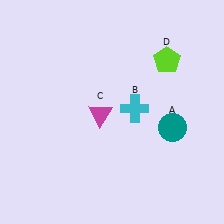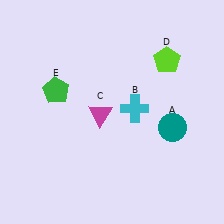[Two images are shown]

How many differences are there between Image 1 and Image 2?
There is 1 difference between the two images.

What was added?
A green pentagon (E) was added in Image 2.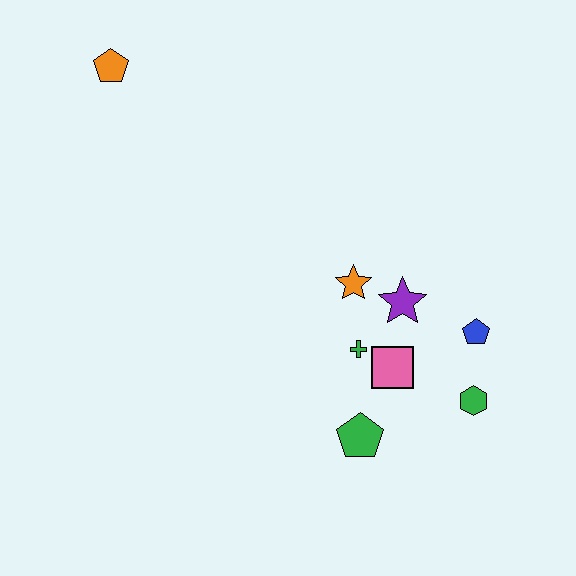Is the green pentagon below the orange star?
Yes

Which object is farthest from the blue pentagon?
The orange pentagon is farthest from the blue pentagon.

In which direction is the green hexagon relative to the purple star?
The green hexagon is below the purple star.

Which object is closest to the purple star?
The orange star is closest to the purple star.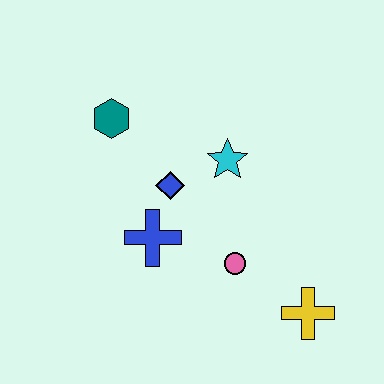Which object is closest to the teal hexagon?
The blue diamond is closest to the teal hexagon.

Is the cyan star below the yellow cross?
No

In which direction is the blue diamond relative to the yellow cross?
The blue diamond is to the left of the yellow cross.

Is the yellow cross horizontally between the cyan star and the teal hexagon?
No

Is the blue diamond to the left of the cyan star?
Yes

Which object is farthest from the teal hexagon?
The yellow cross is farthest from the teal hexagon.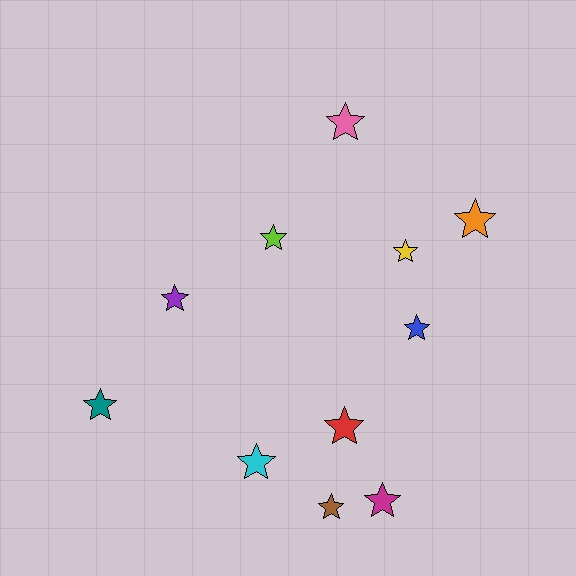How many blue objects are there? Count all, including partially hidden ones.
There is 1 blue object.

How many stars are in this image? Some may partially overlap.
There are 11 stars.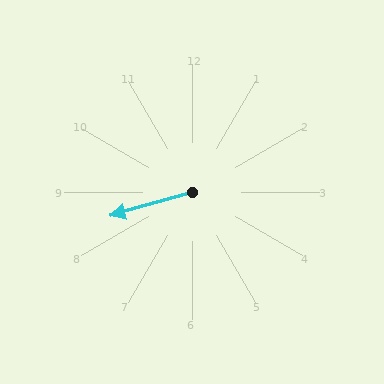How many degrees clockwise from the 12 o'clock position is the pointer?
Approximately 254 degrees.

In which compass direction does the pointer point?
West.